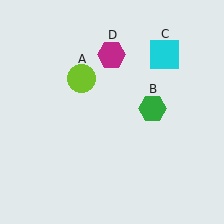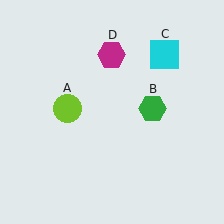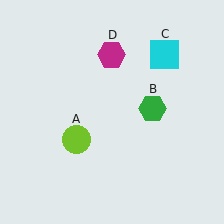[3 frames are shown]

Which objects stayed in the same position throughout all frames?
Green hexagon (object B) and cyan square (object C) and magenta hexagon (object D) remained stationary.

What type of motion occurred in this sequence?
The lime circle (object A) rotated counterclockwise around the center of the scene.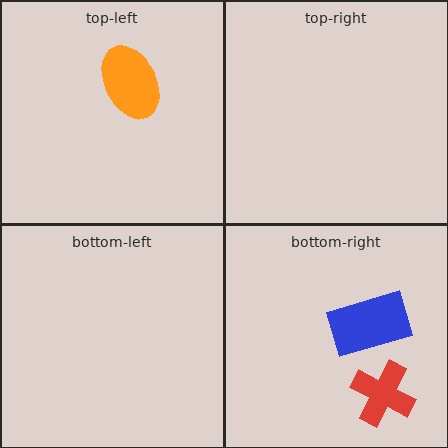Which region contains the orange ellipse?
The top-left region.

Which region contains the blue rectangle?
The bottom-right region.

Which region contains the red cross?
The bottom-right region.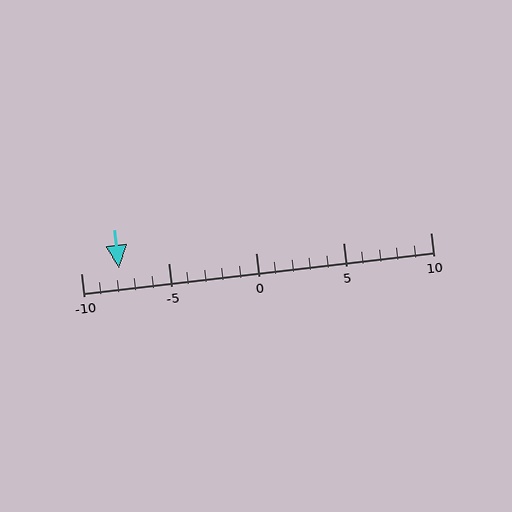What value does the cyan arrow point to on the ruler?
The cyan arrow points to approximately -8.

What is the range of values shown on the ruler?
The ruler shows values from -10 to 10.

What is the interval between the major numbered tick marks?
The major tick marks are spaced 5 units apart.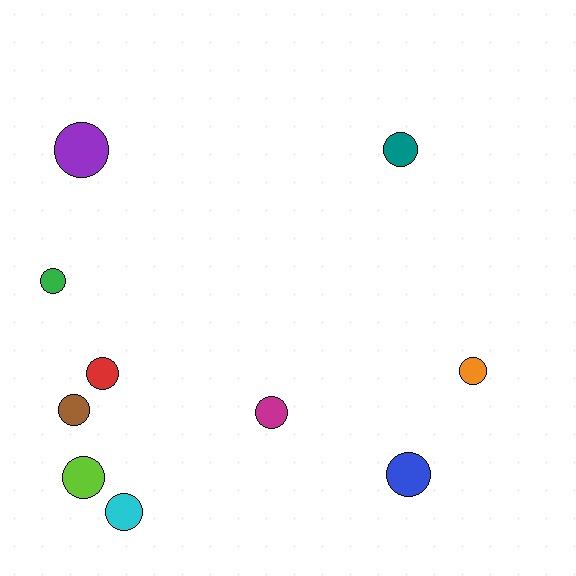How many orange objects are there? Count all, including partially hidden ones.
There is 1 orange object.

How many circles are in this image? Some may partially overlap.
There are 10 circles.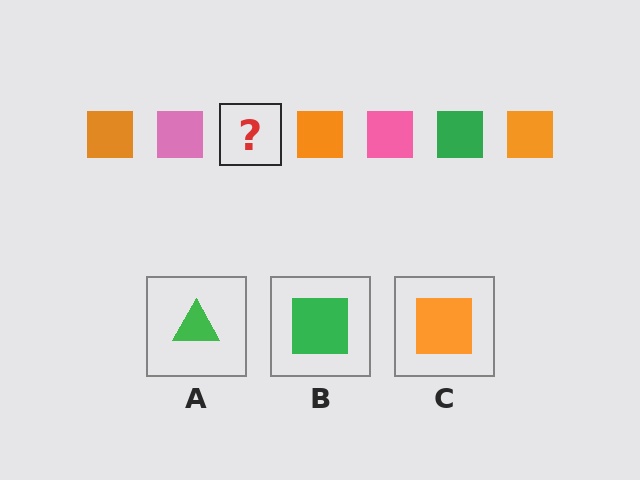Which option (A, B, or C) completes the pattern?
B.